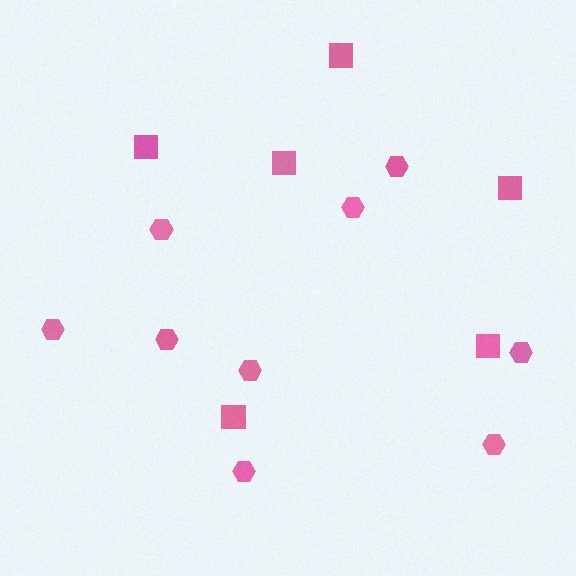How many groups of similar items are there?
There are 2 groups: one group of squares (6) and one group of hexagons (9).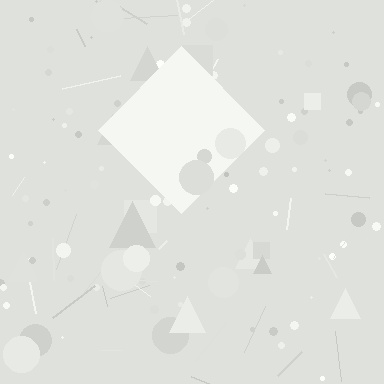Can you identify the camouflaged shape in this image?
The camouflaged shape is a diamond.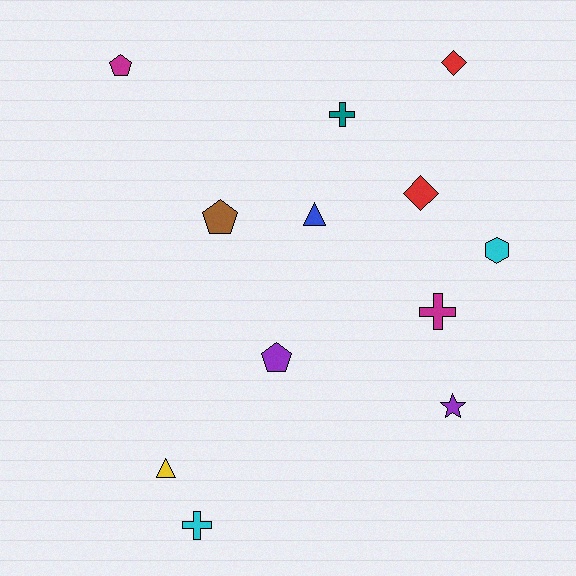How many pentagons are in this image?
There are 3 pentagons.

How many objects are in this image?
There are 12 objects.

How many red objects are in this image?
There are 2 red objects.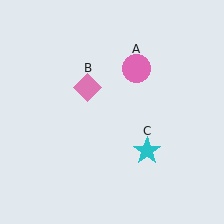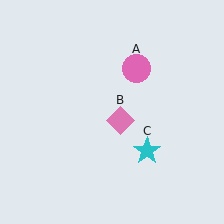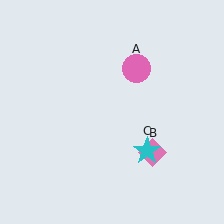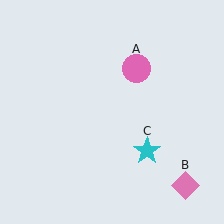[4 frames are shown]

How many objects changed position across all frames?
1 object changed position: pink diamond (object B).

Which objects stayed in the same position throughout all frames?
Pink circle (object A) and cyan star (object C) remained stationary.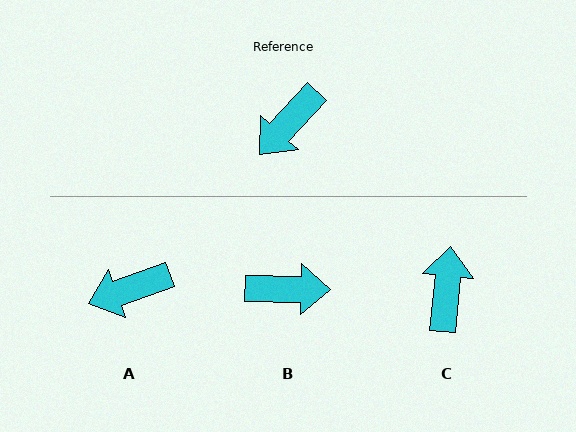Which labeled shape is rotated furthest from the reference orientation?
C, about 143 degrees away.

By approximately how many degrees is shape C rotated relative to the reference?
Approximately 143 degrees clockwise.